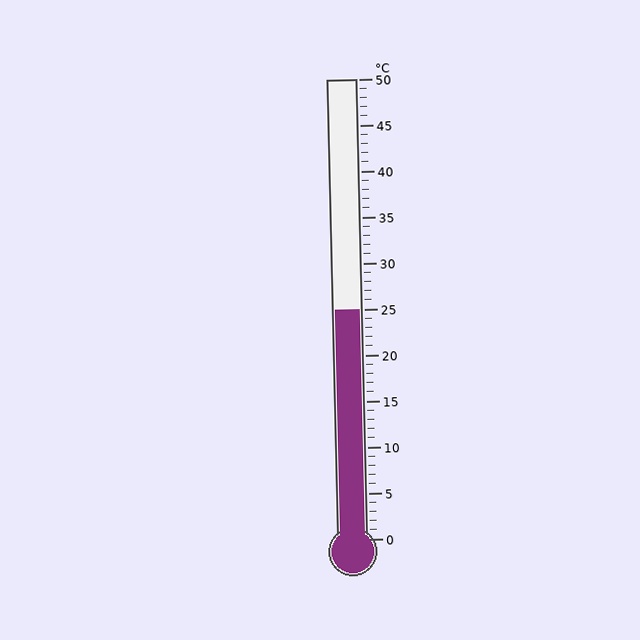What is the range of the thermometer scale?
The thermometer scale ranges from 0°C to 50°C.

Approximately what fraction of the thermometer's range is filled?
The thermometer is filled to approximately 50% of its range.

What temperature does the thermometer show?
The thermometer shows approximately 25°C.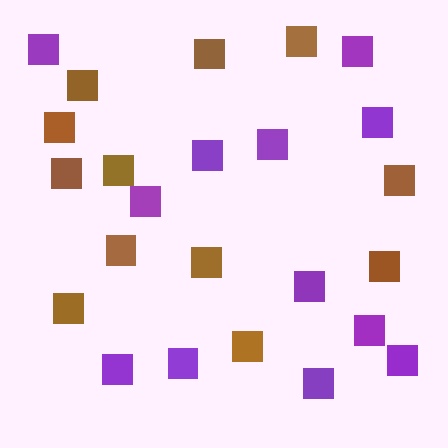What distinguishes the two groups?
There are 2 groups: one group of brown squares (12) and one group of purple squares (12).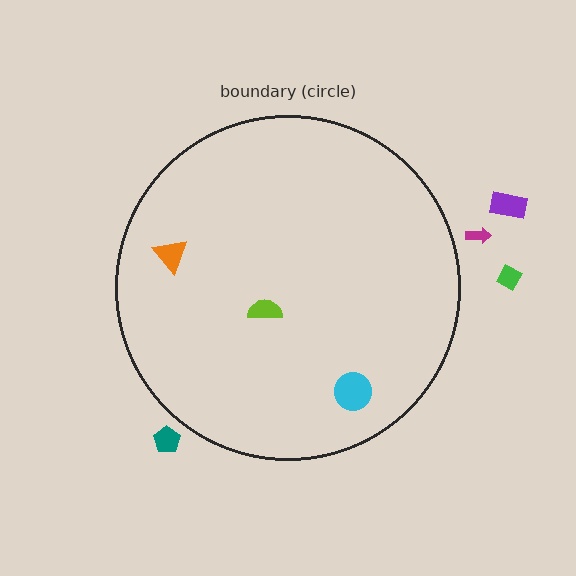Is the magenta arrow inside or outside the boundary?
Outside.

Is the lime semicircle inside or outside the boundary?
Inside.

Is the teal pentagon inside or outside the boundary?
Outside.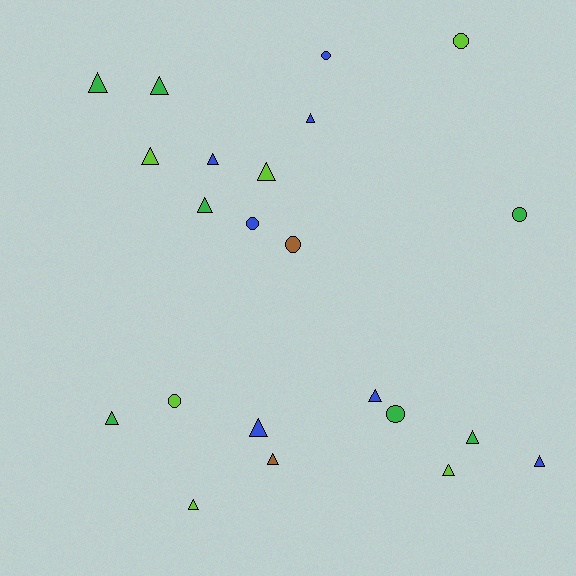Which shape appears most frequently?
Triangle, with 15 objects.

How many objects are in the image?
There are 22 objects.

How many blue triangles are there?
There are 5 blue triangles.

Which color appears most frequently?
Green, with 7 objects.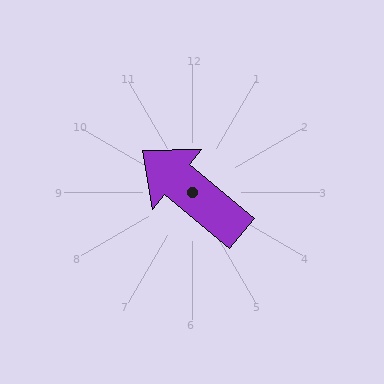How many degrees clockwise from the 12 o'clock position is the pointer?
Approximately 309 degrees.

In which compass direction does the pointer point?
Northwest.